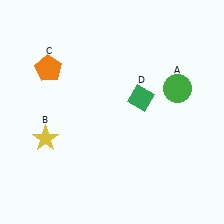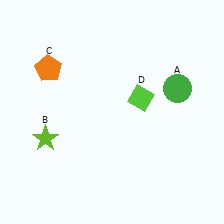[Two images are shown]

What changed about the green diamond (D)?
In Image 1, D is green. In Image 2, it changed to lime.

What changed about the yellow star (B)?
In Image 1, B is yellow. In Image 2, it changed to lime.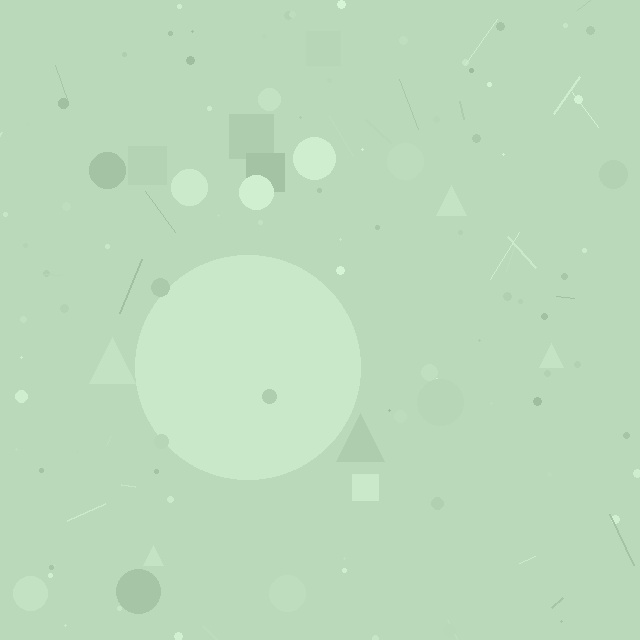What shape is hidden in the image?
A circle is hidden in the image.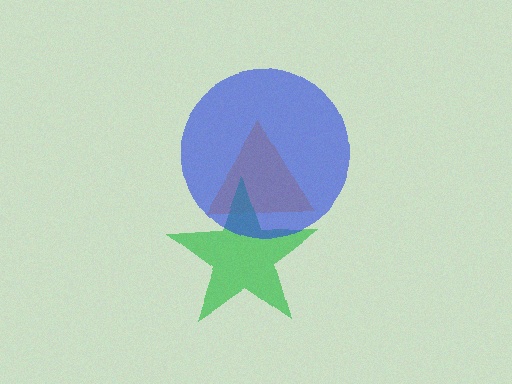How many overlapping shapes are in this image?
There are 3 overlapping shapes in the image.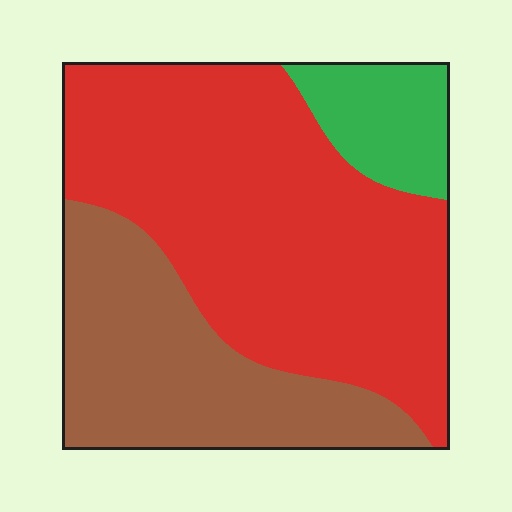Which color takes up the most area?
Red, at roughly 60%.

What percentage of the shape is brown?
Brown covers about 30% of the shape.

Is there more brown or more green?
Brown.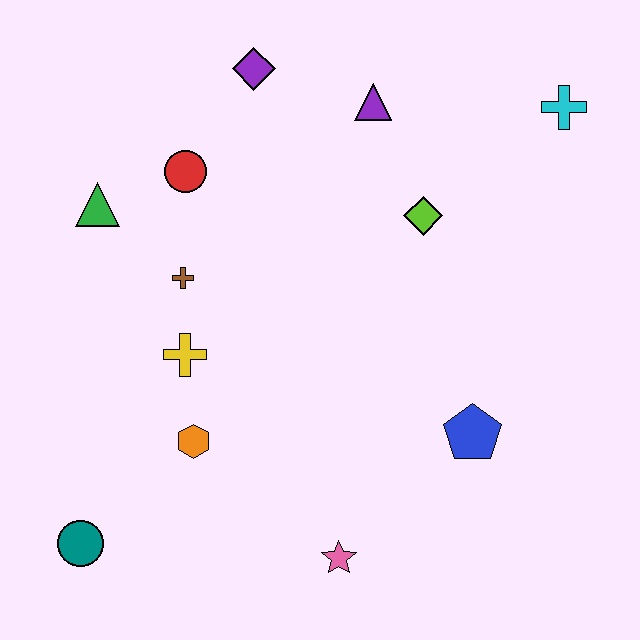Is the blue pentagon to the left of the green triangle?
No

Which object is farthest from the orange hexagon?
The cyan cross is farthest from the orange hexagon.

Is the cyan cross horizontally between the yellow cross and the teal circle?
No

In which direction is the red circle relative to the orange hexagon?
The red circle is above the orange hexagon.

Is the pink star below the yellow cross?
Yes